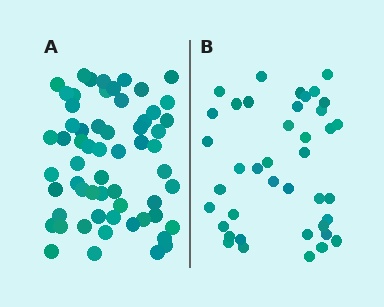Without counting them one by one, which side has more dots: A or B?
Region A (the left region) has more dots.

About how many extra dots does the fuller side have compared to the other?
Region A has approximately 20 more dots than region B.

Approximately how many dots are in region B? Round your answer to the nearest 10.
About 40 dots.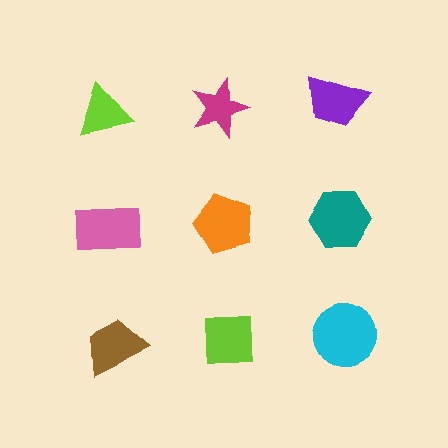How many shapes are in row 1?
3 shapes.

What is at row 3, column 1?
A brown trapezoid.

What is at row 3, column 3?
A cyan circle.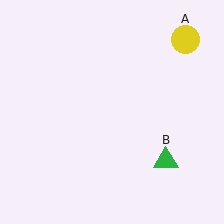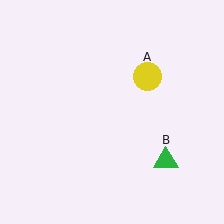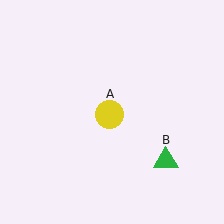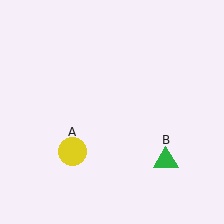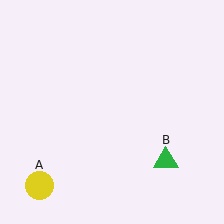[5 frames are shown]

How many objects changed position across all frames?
1 object changed position: yellow circle (object A).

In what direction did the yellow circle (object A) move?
The yellow circle (object A) moved down and to the left.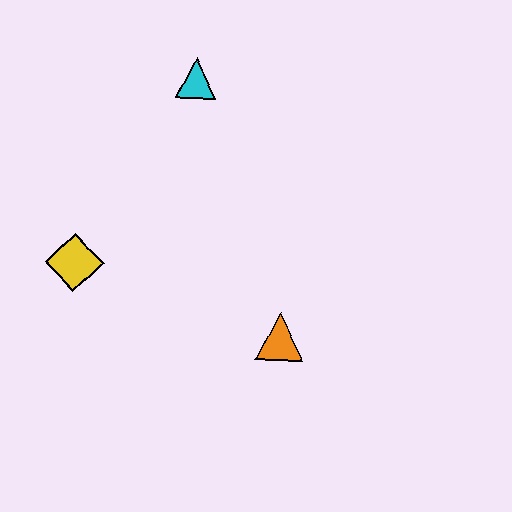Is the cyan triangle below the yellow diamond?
No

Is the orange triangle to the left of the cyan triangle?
No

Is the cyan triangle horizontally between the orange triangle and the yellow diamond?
Yes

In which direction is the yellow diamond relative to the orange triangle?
The yellow diamond is to the left of the orange triangle.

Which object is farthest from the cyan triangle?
The orange triangle is farthest from the cyan triangle.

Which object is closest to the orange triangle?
The yellow diamond is closest to the orange triangle.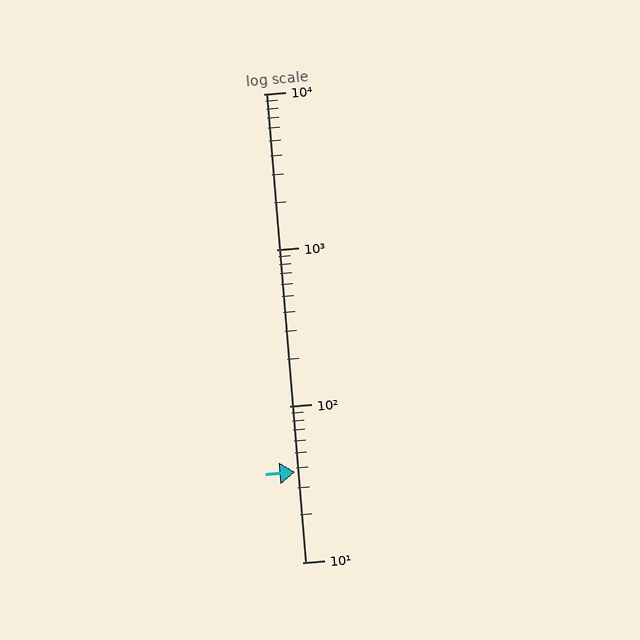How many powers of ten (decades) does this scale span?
The scale spans 3 decades, from 10 to 10000.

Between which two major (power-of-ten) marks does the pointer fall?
The pointer is between 10 and 100.